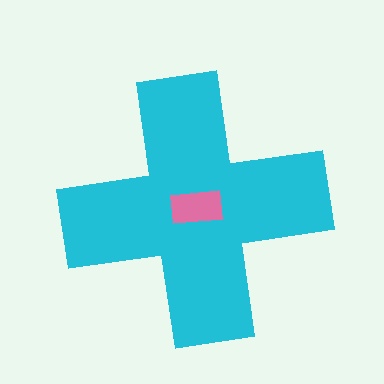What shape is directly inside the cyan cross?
The pink rectangle.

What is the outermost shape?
The cyan cross.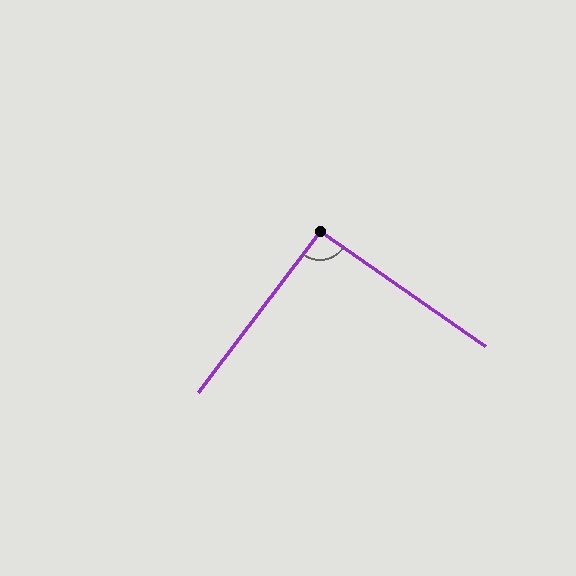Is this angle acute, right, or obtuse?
It is approximately a right angle.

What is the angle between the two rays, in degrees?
Approximately 92 degrees.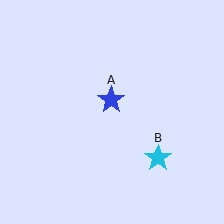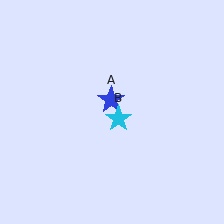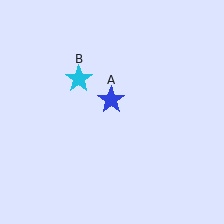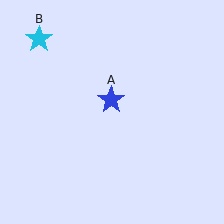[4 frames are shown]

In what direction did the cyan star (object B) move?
The cyan star (object B) moved up and to the left.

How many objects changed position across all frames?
1 object changed position: cyan star (object B).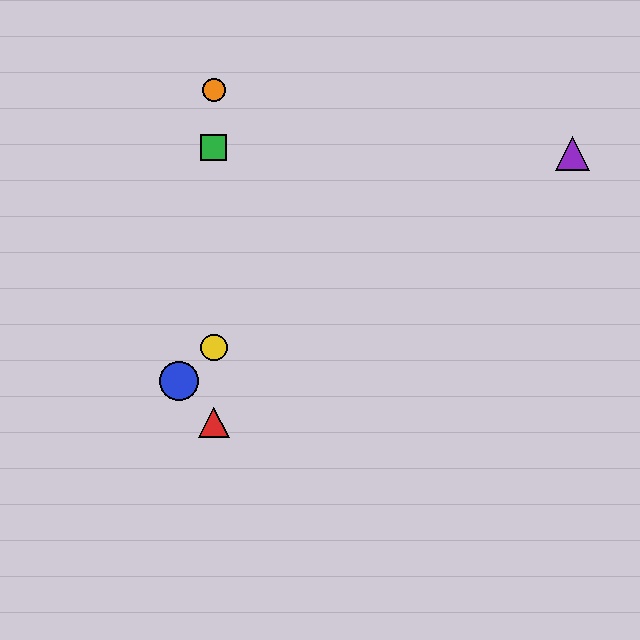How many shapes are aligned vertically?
4 shapes (the red triangle, the green square, the yellow circle, the orange circle) are aligned vertically.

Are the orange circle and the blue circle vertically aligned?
No, the orange circle is at x≈214 and the blue circle is at x≈179.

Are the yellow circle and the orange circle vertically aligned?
Yes, both are at x≈214.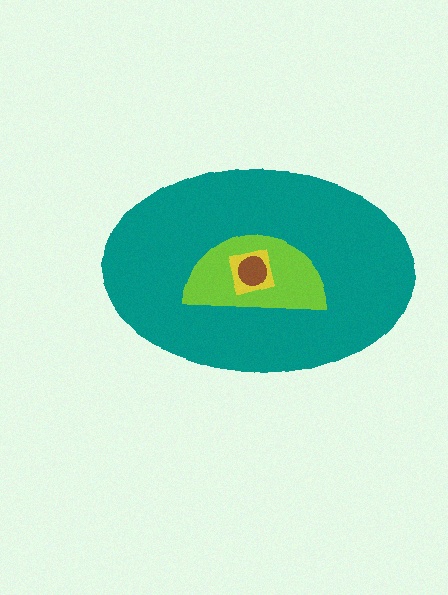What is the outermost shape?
The teal ellipse.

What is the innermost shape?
The brown circle.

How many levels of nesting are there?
4.